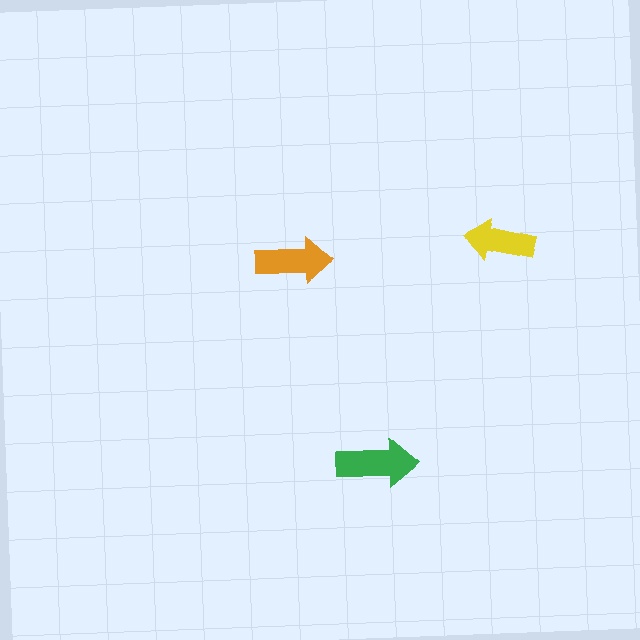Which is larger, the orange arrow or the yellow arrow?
The orange one.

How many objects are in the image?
There are 3 objects in the image.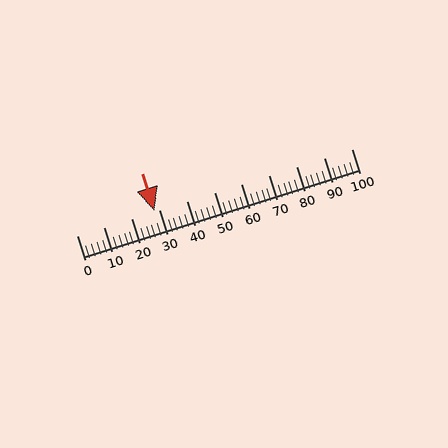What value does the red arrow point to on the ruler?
The red arrow points to approximately 28.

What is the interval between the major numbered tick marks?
The major tick marks are spaced 10 units apart.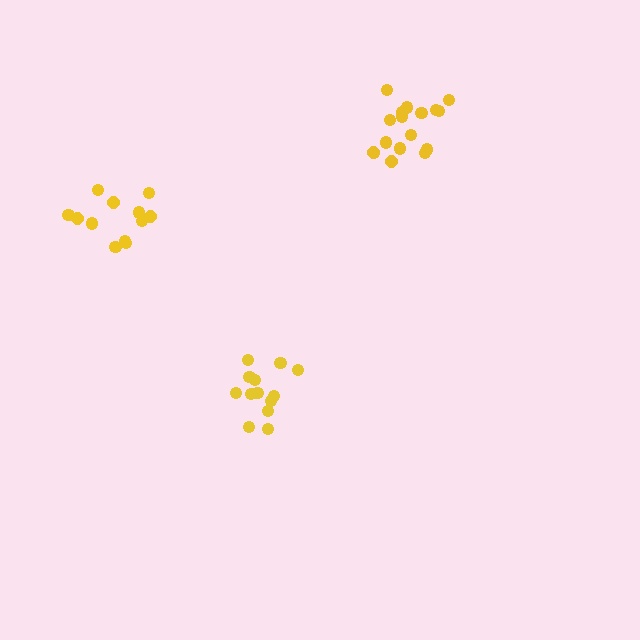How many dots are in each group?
Group 1: 13 dots, Group 2: 12 dots, Group 3: 17 dots (42 total).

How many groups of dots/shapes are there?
There are 3 groups.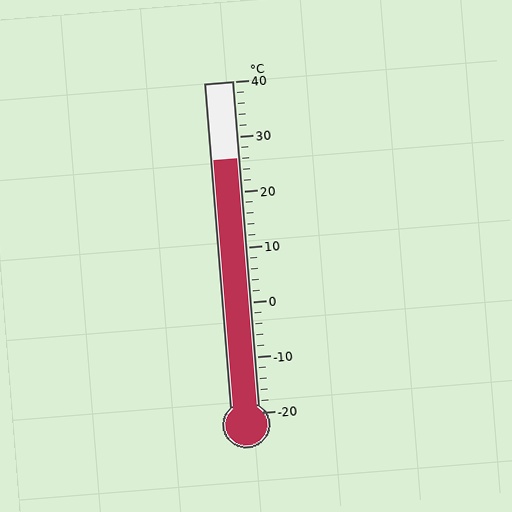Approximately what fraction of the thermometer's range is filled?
The thermometer is filled to approximately 75% of its range.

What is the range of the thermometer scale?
The thermometer scale ranges from -20°C to 40°C.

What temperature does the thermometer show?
The thermometer shows approximately 26°C.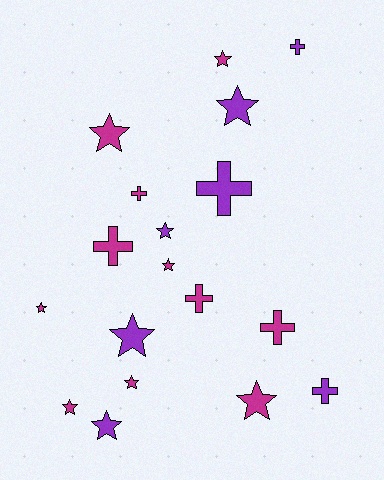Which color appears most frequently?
Magenta, with 11 objects.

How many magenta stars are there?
There are 7 magenta stars.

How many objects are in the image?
There are 18 objects.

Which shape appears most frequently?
Star, with 11 objects.